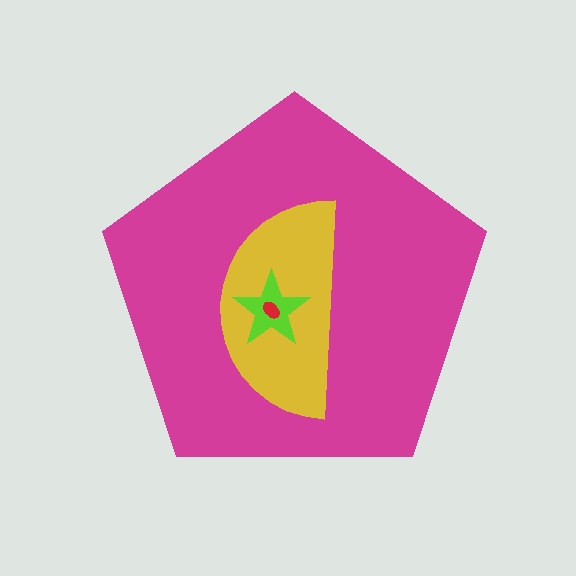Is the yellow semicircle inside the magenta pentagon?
Yes.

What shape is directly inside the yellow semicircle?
The lime star.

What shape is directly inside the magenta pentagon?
The yellow semicircle.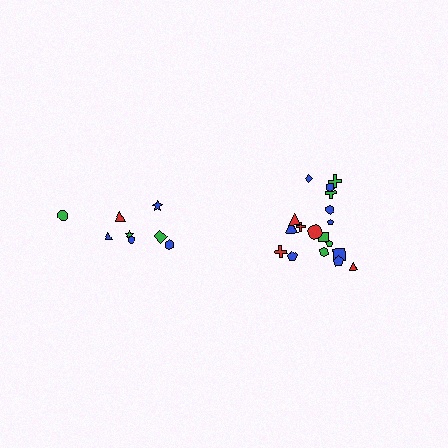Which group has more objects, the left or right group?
The right group.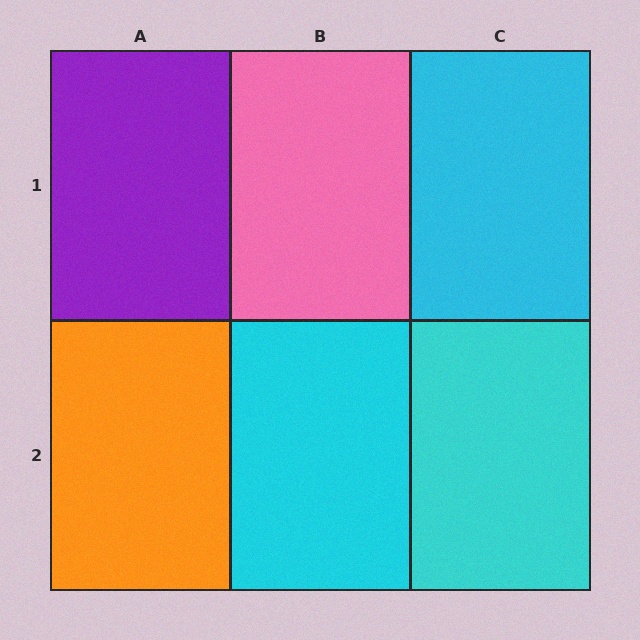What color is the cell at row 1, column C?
Cyan.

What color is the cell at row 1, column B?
Pink.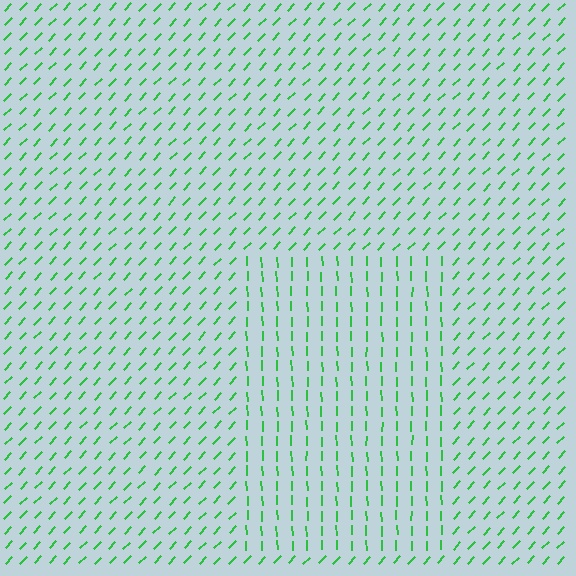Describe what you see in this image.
The image is filled with small green line segments. A rectangle region in the image has lines oriented differently from the surrounding lines, creating a visible texture boundary.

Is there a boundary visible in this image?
Yes, there is a texture boundary formed by a change in line orientation.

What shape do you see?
I see a rectangle.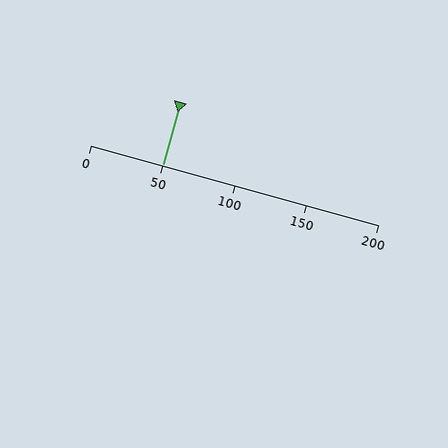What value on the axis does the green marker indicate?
The marker indicates approximately 50.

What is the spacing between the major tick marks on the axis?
The major ticks are spaced 50 apart.